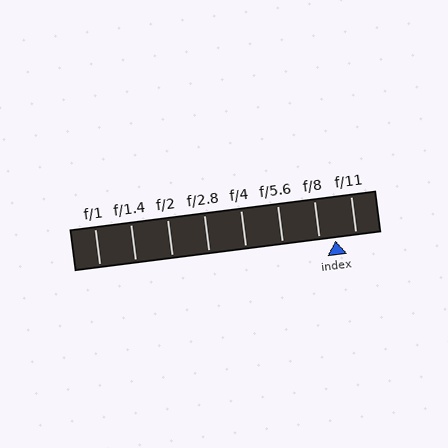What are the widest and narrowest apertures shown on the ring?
The widest aperture shown is f/1 and the narrowest is f/11.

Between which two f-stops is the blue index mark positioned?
The index mark is between f/8 and f/11.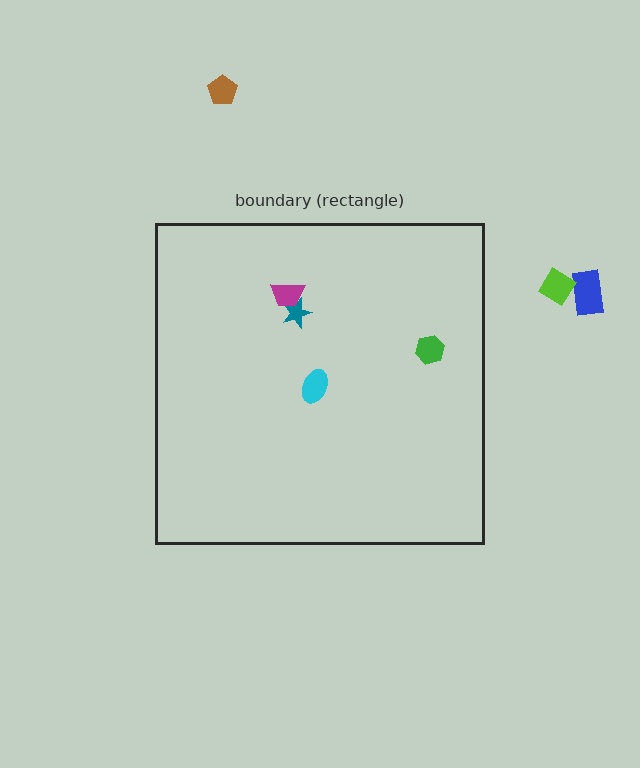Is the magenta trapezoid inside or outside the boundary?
Inside.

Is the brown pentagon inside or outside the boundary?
Outside.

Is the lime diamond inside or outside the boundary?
Outside.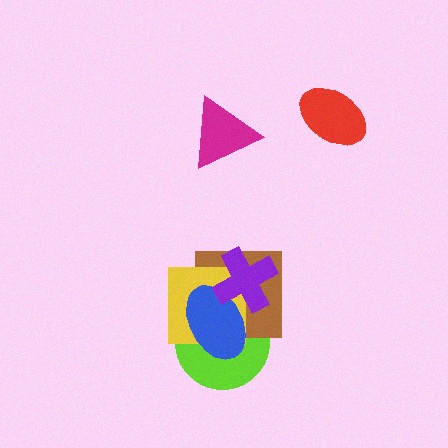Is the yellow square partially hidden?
Yes, it is partially covered by another shape.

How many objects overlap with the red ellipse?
0 objects overlap with the red ellipse.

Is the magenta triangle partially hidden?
No, no other shape covers it.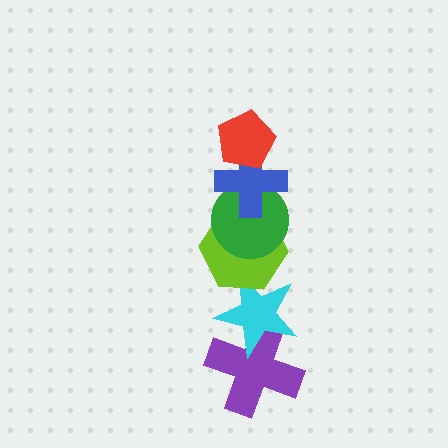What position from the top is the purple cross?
The purple cross is 6th from the top.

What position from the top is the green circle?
The green circle is 3rd from the top.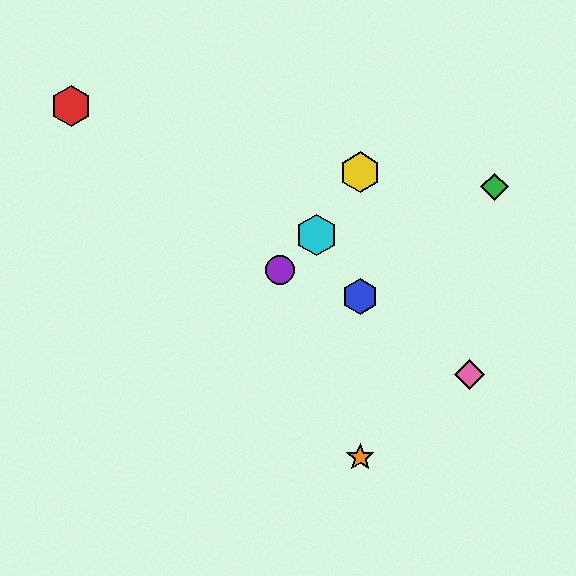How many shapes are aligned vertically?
3 shapes (the blue hexagon, the yellow hexagon, the orange star) are aligned vertically.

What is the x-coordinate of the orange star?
The orange star is at x≈360.